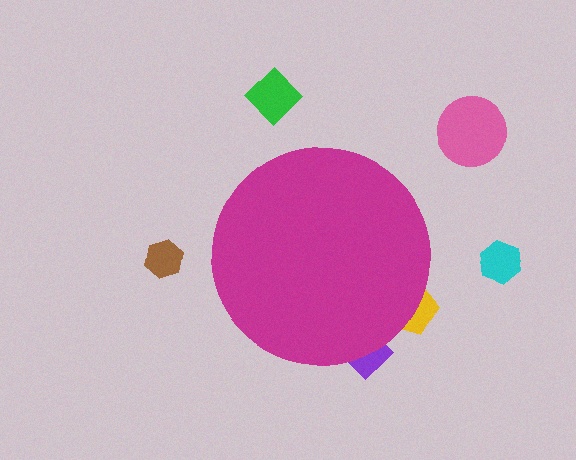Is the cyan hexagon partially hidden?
No, the cyan hexagon is fully visible.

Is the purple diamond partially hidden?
Yes, the purple diamond is partially hidden behind the magenta circle.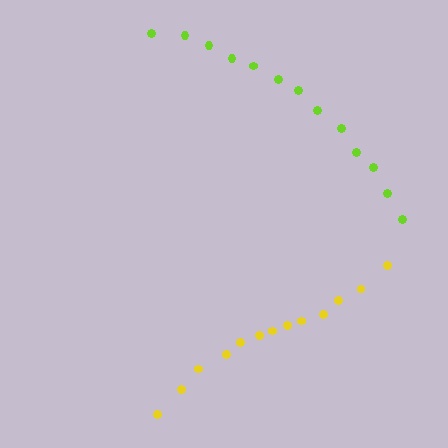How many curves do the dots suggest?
There are 2 distinct paths.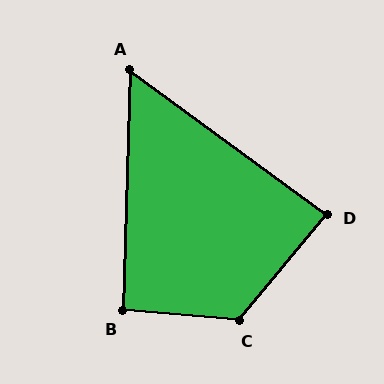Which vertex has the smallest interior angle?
A, at approximately 55 degrees.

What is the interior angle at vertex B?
Approximately 93 degrees (approximately right).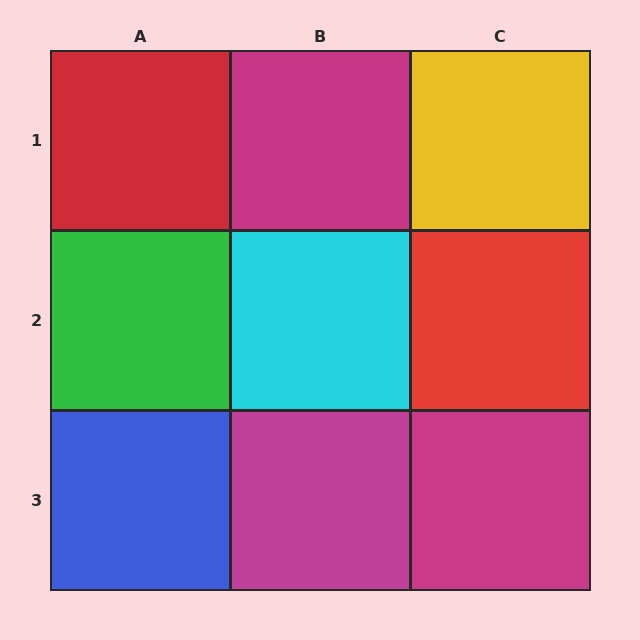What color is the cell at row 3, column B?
Magenta.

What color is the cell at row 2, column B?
Cyan.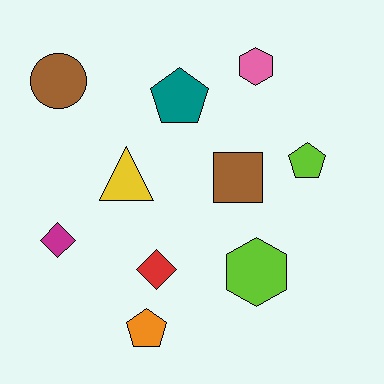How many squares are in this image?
There is 1 square.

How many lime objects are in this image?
There are 2 lime objects.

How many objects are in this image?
There are 10 objects.